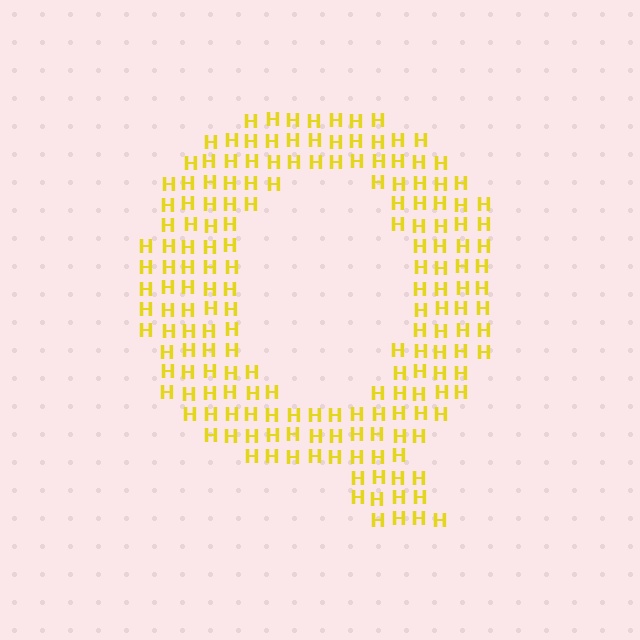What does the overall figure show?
The overall figure shows the letter Q.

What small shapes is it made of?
It is made of small letter H's.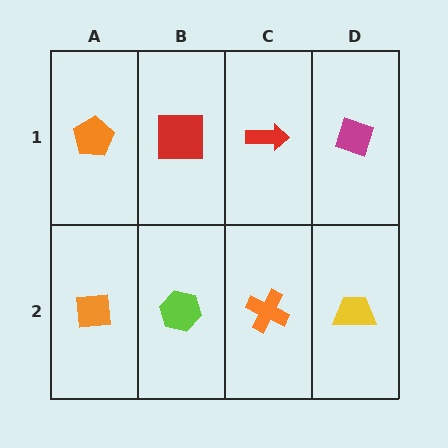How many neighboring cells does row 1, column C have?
3.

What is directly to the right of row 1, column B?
A red arrow.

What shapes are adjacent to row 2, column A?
An orange pentagon (row 1, column A), a lime hexagon (row 2, column B).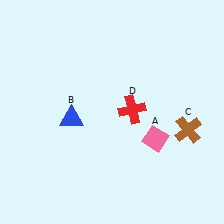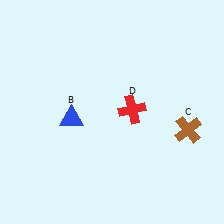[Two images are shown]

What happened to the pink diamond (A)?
The pink diamond (A) was removed in Image 2. It was in the bottom-right area of Image 1.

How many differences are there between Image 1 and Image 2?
There is 1 difference between the two images.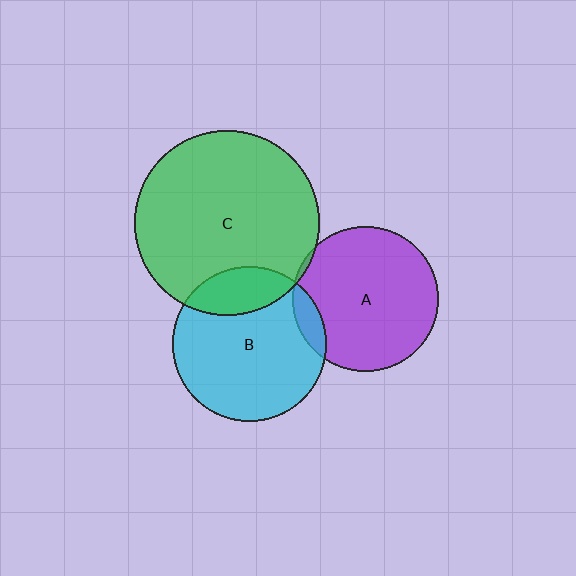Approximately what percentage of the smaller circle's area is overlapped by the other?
Approximately 5%.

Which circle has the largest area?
Circle C (green).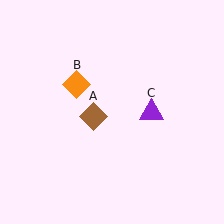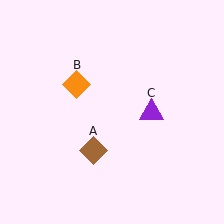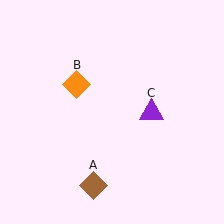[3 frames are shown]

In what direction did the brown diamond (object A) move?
The brown diamond (object A) moved down.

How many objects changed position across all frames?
1 object changed position: brown diamond (object A).